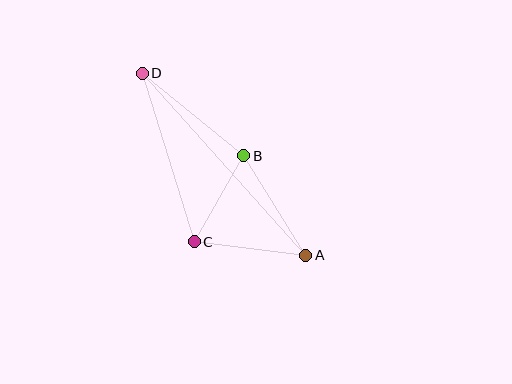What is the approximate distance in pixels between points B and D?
The distance between B and D is approximately 130 pixels.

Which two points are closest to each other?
Points B and C are closest to each other.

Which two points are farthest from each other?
Points A and D are farthest from each other.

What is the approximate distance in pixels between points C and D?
The distance between C and D is approximately 176 pixels.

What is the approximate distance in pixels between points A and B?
The distance between A and B is approximately 118 pixels.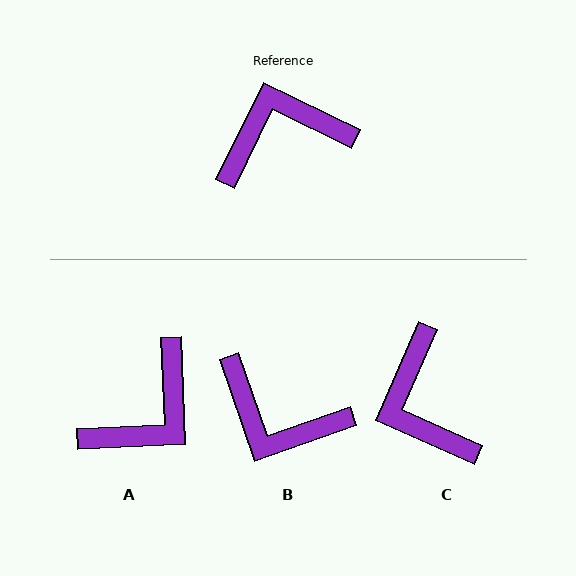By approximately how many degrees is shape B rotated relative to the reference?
Approximately 135 degrees counter-clockwise.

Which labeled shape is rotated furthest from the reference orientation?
A, about 152 degrees away.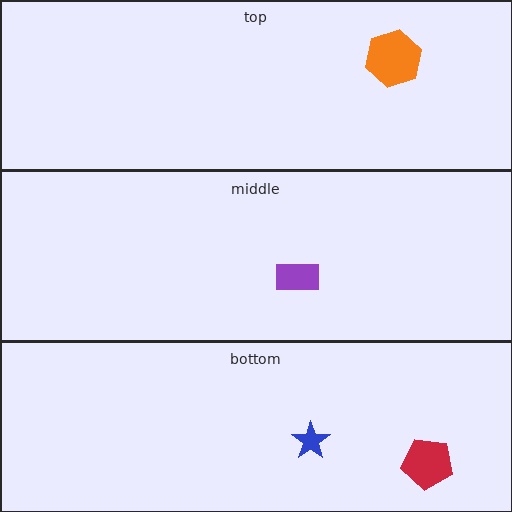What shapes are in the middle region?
The purple rectangle.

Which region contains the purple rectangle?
The middle region.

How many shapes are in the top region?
1.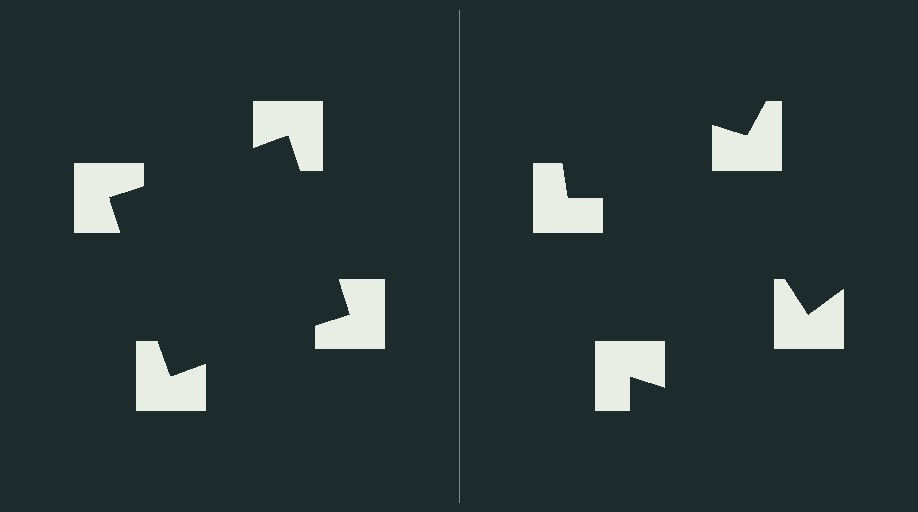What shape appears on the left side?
An illusory square.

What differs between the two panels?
The notched squares are positioned identically on both sides; only the wedge orientations differ. On the left they align to a square; on the right they are misaligned.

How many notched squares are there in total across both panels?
8 — 4 on each side.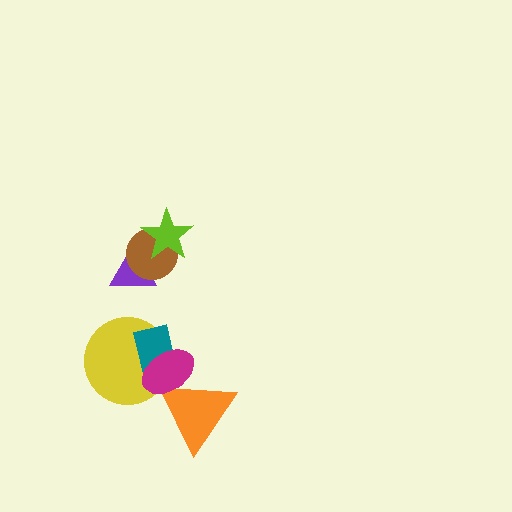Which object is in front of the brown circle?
The lime star is in front of the brown circle.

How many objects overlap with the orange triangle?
1 object overlaps with the orange triangle.